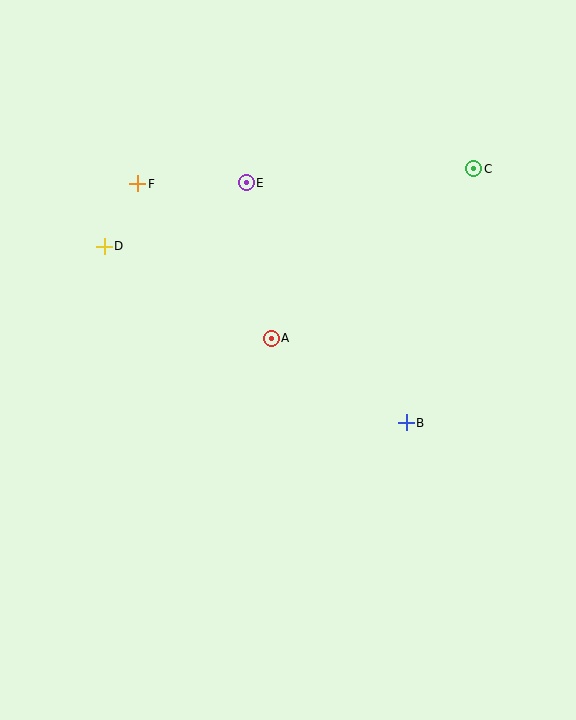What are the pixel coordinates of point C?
Point C is at (474, 169).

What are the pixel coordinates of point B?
Point B is at (406, 423).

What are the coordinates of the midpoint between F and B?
The midpoint between F and B is at (272, 303).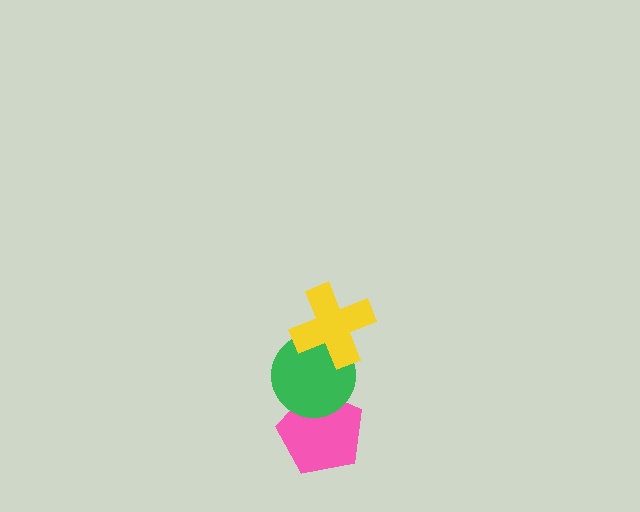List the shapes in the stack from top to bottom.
From top to bottom: the yellow cross, the green circle, the pink pentagon.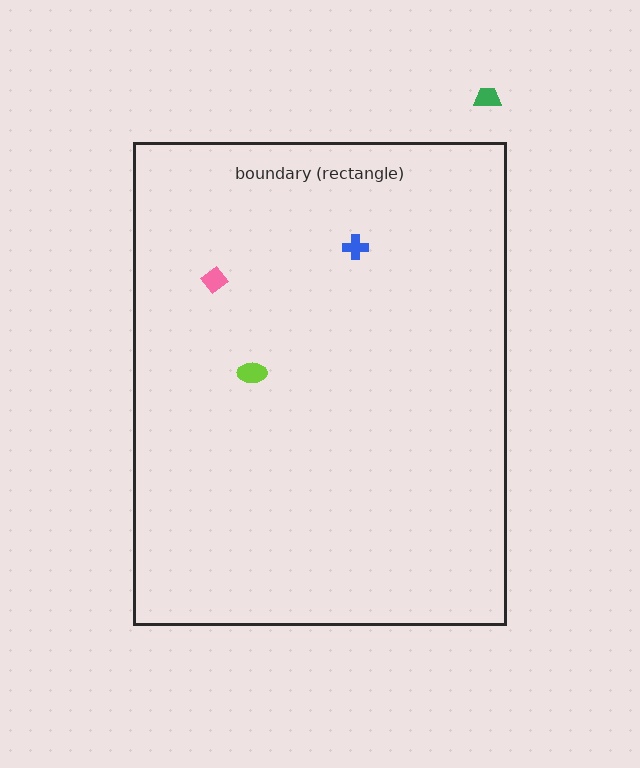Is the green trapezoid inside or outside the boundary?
Outside.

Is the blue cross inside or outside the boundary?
Inside.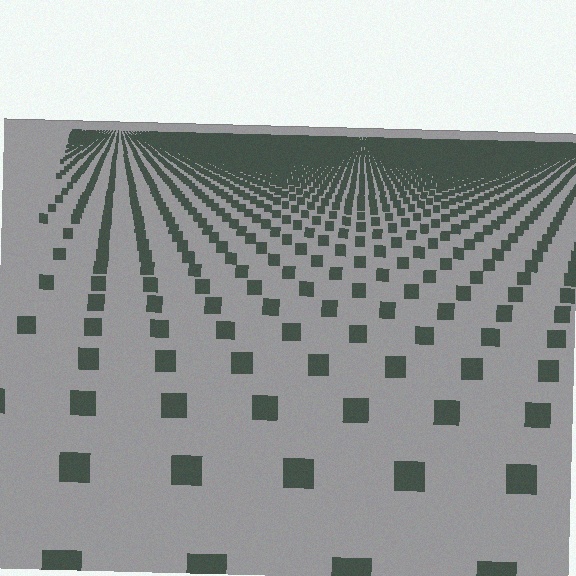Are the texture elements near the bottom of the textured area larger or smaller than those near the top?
Larger. Near the bottom, elements are closer to the viewer and appear at a bigger on-screen size.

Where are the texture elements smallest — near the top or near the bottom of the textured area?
Near the top.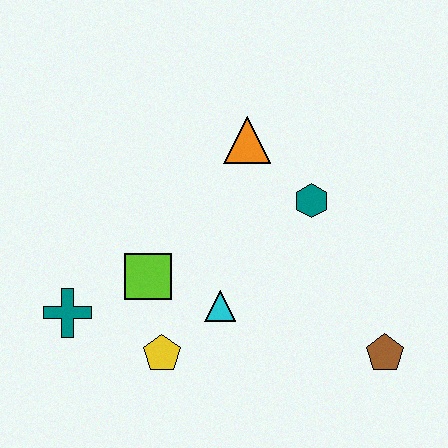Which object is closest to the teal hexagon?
The orange triangle is closest to the teal hexagon.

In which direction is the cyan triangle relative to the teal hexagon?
The cyan triangle is below the teal hexagon.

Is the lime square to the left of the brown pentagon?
Yes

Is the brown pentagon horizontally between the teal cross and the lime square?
No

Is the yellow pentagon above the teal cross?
No